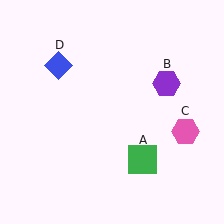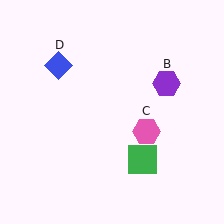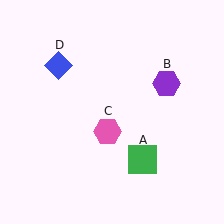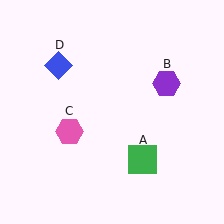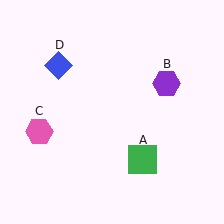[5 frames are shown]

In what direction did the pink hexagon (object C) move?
The pink hexagon (object C) moved left.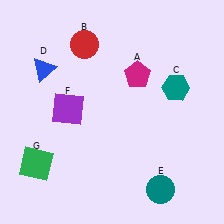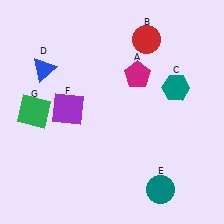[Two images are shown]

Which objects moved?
The objects that moved are: the red circle (B), the green square (G).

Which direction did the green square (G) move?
The green square (G) moved up.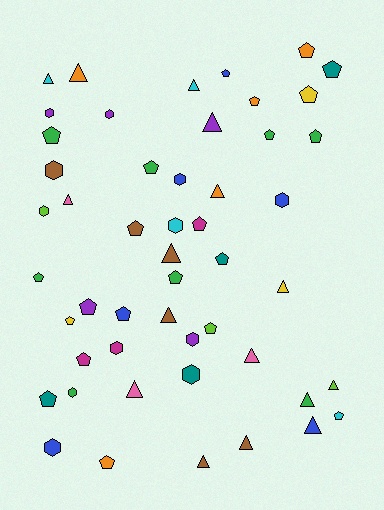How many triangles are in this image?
There are 16 triangles.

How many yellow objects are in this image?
There are 3 yellow objects.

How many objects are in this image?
There are 50 objects.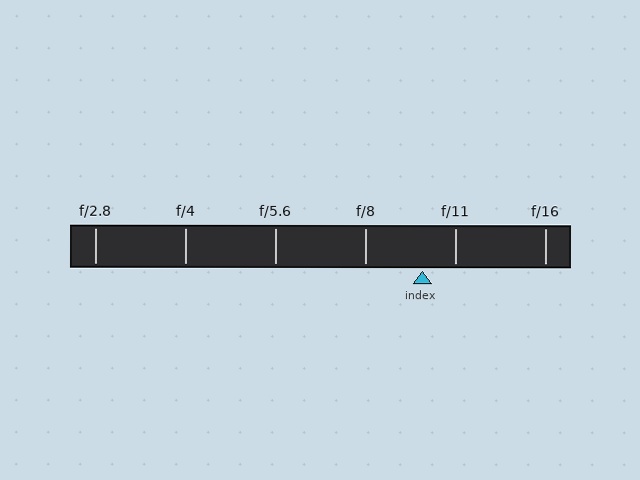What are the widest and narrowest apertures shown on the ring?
The widest aperture shown is f/2.8 and the narrowest is f/16.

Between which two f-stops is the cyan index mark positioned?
The index mark is between f/8 and f/11.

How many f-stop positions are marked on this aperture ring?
There are 6 f-stop positions marked.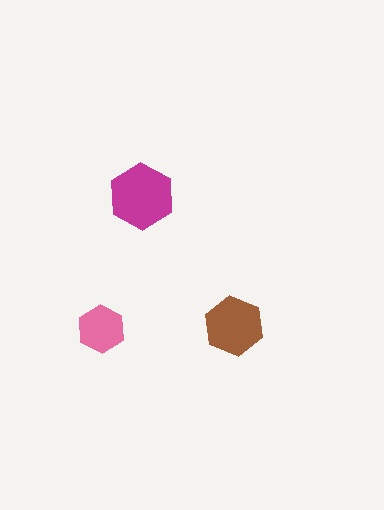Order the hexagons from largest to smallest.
the magenta one, the brown one, the pink one.